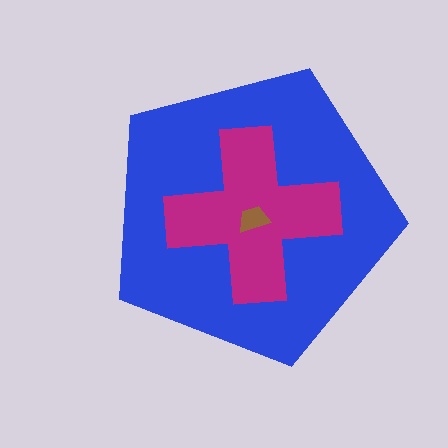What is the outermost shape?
The blue pentagon.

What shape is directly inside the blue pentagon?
The magenta cross.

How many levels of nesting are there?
3.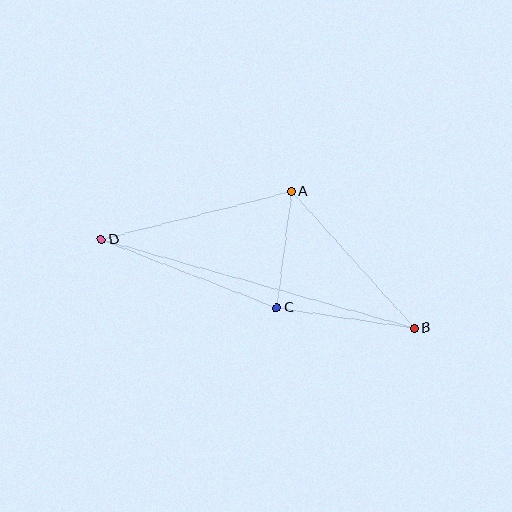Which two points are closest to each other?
Points A and C are closest to each other.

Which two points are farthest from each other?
Points B and D are farthest from each other.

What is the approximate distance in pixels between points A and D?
The distance between A and D is approximately 196 pixels.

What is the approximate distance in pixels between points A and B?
The distance between A and B is approximately 184 pixels.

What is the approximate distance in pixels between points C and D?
The distance between C and D is approximately 188 pixels.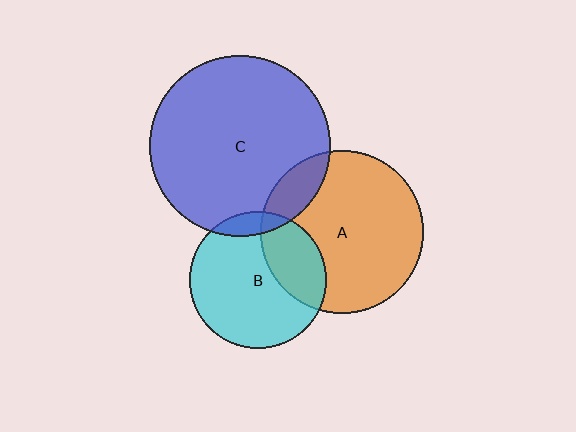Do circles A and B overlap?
Yes.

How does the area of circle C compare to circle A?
Approximately 1.2 times.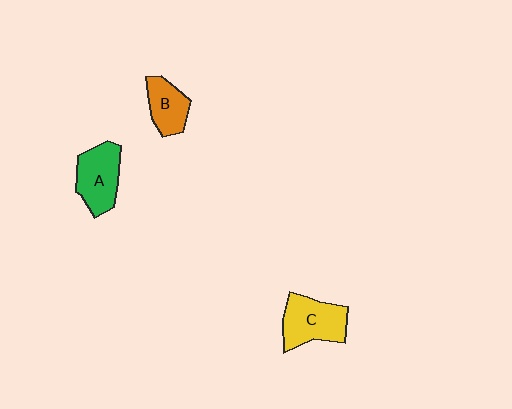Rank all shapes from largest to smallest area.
From largest to smallest: C (yellow), A (green), B (orange).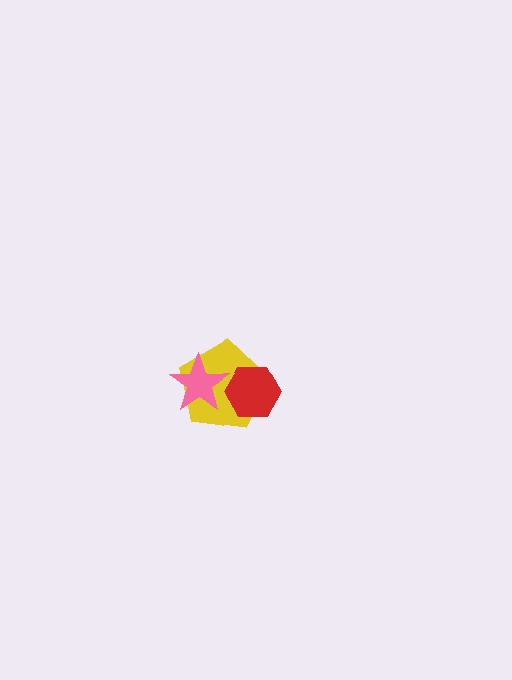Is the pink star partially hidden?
Yes, it is partially covered by another shape.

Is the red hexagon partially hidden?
No, no other shape covers it.